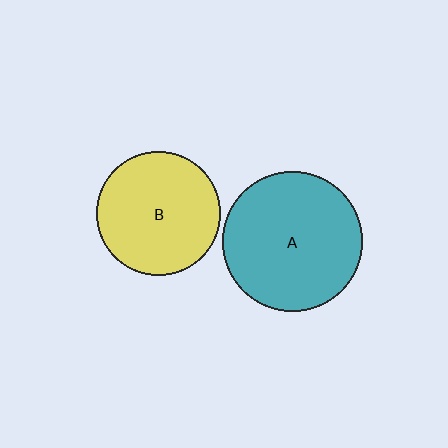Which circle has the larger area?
Circle A (teal).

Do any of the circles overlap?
No, none of the circles overlap.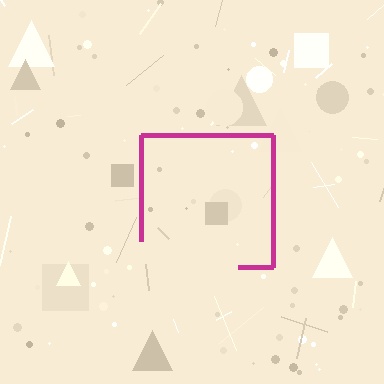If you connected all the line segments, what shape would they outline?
They would outline a square.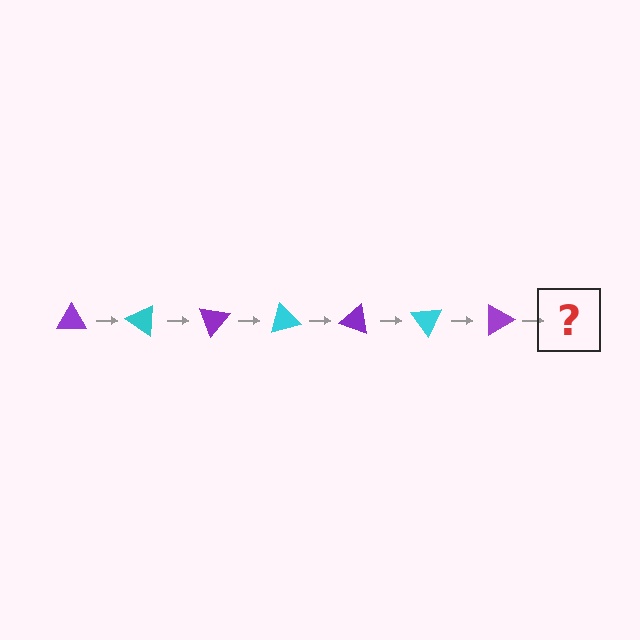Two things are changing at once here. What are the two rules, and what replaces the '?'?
The two rules are that it rotates 35 degrees each step and the color cycles through purple and cyan. The '?' should be a cyan triangle, rotated 245 degrees from the start.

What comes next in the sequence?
The next element should be a cyan triangle, rotated 245 degrees from the start.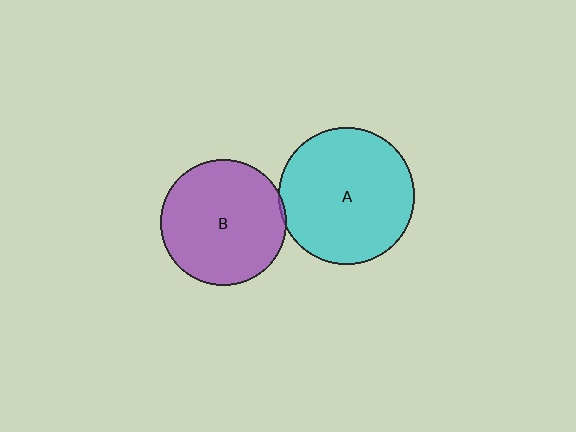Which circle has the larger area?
Circle A (cyan).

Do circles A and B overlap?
Yes.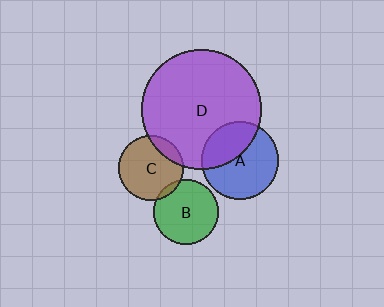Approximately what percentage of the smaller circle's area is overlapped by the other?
Approximately 35%.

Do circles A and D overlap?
Yes.